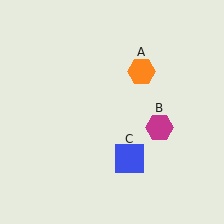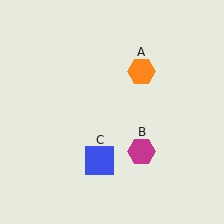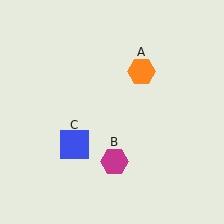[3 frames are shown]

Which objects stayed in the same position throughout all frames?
Orange hexagon (object A) remained stationary.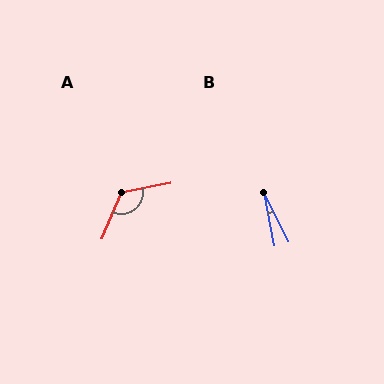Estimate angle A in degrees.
Approximately 123 degrees.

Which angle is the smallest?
B, at approximately 16 degrees.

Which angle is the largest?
A, at approximately 123 degrees.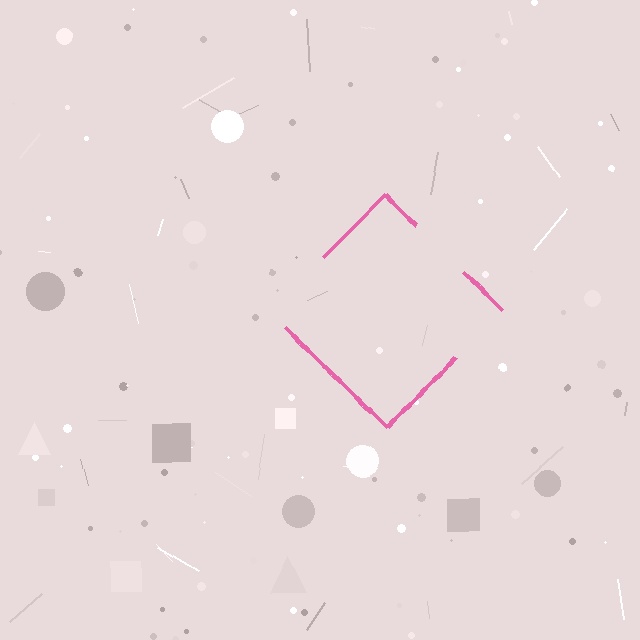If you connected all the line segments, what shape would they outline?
They would outline a diamond.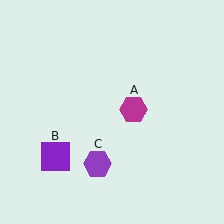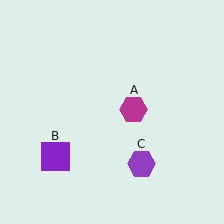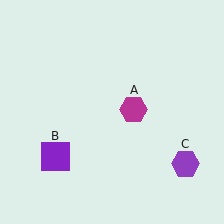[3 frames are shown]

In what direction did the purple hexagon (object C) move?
The purple hexagon (object C) moved right.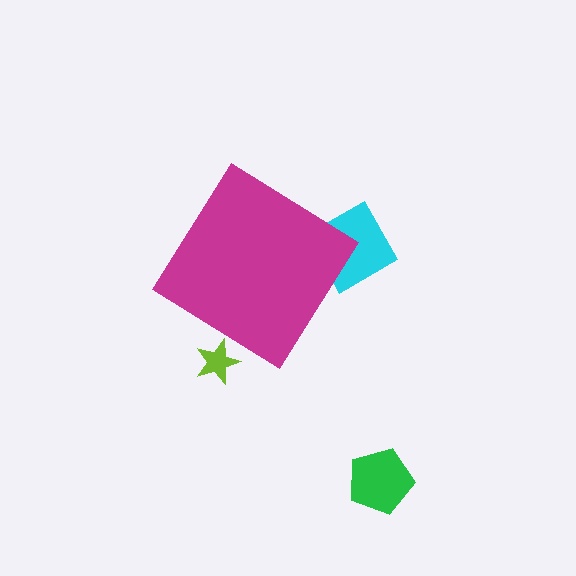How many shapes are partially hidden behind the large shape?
2 shapes are partially hidden.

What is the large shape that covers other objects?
A magenta diamond.